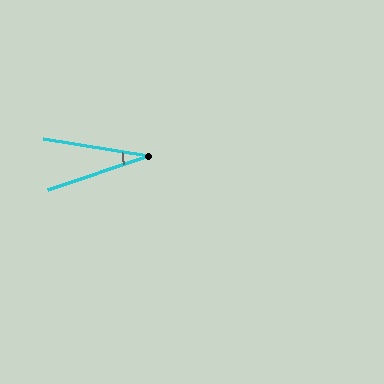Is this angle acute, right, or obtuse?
It is acute.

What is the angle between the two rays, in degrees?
Approximately 28 degrees.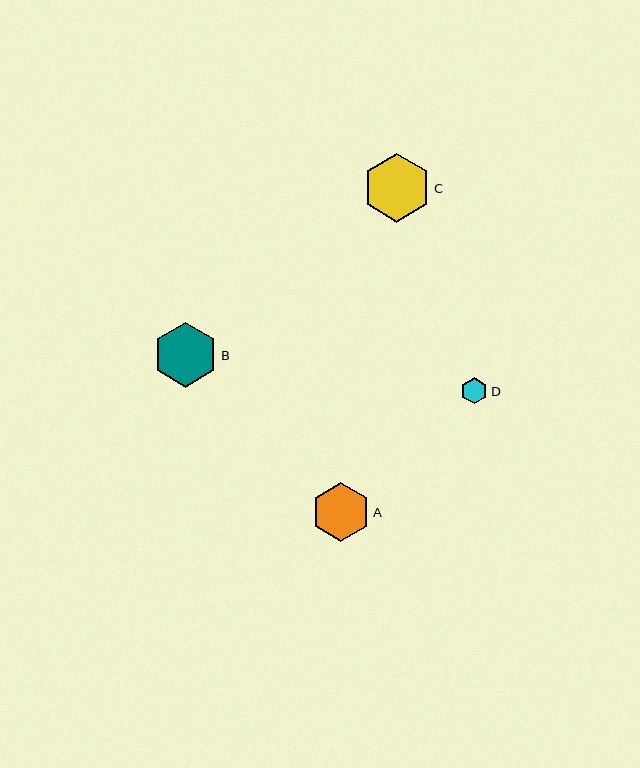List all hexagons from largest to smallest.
From largest to smallest: C, B, A, D.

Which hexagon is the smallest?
Hexagon D is the smallest with a size of approximately 26 pixels.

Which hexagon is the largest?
Hexagon C is the largest with a size of approximately 69 pixels.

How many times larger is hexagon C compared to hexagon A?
Hexagon C is approximately 1.2 times the size of hexagon A.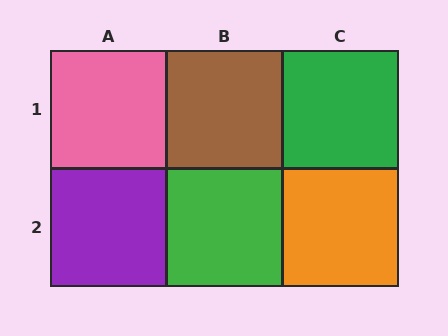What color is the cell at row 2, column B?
Green.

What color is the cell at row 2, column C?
Orange.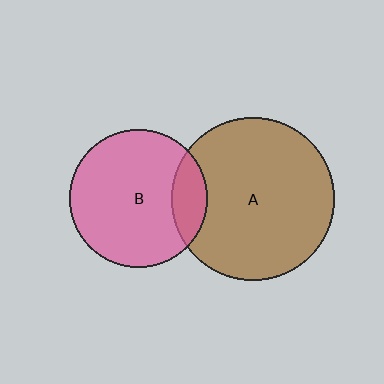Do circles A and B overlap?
Yes.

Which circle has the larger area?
Circle A (brown).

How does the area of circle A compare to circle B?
Approximately 1.4 times.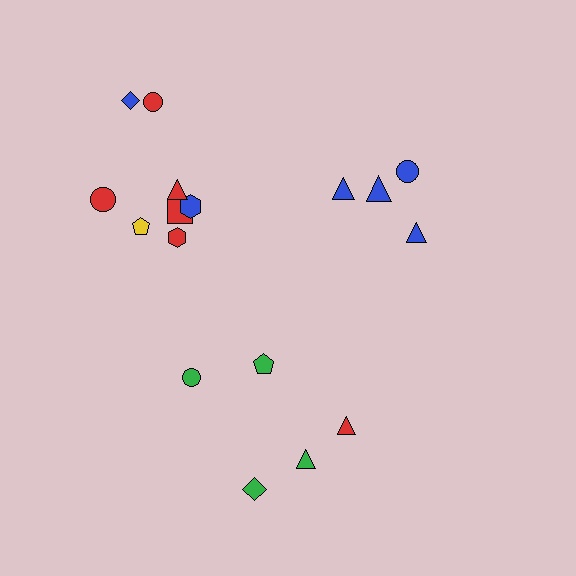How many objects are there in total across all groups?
There are 17 objects.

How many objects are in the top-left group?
There are 8 objects.